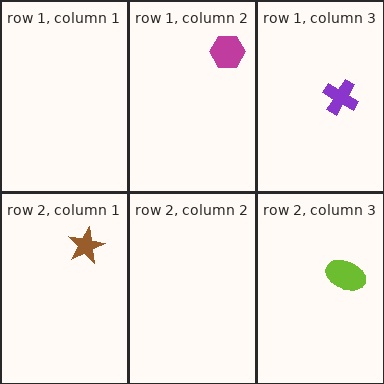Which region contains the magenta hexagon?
The row 1, column 2 region.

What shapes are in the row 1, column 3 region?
The purple cross.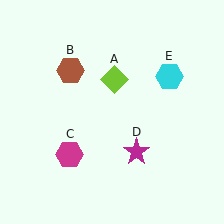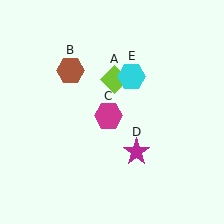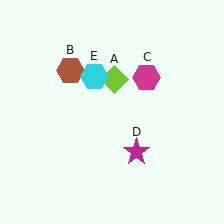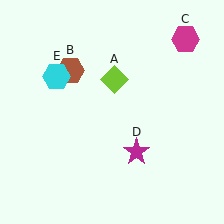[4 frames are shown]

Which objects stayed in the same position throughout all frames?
Lime diamond (object A) and brown hexagon (object B) and magenta star (object D) remained stationary.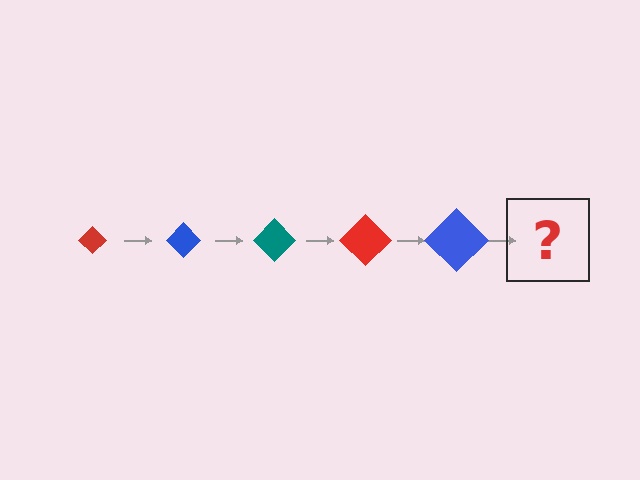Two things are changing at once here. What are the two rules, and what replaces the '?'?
The two rules are that the diamond grows larger each step and the color cycles through red, blue, and teal. The '?' should be a teal diamond, larger than the previous one.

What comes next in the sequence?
The next element should be a teal diamond, larger than the previous one.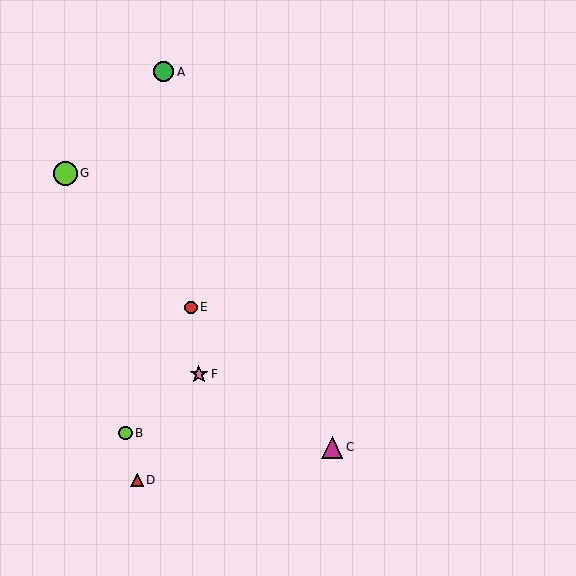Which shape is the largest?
The lime circle (labeled G) is the largest.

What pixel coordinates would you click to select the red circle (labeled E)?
Click at (191, 308) to select the red circle E.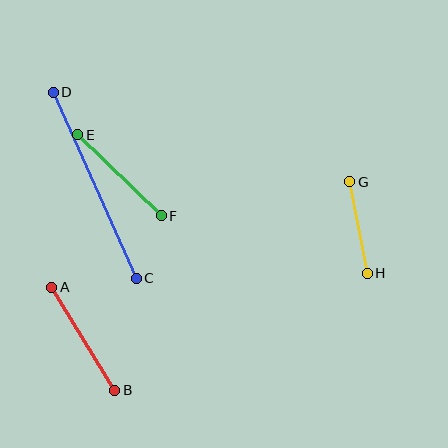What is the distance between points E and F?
The distance is approximately 116 pixels.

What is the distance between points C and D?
The distance is approximately 204 pixels.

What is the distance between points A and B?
The distance is approximately 121 pixels.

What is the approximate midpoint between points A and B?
The midpoint is at approximately (83, 339) pixels.